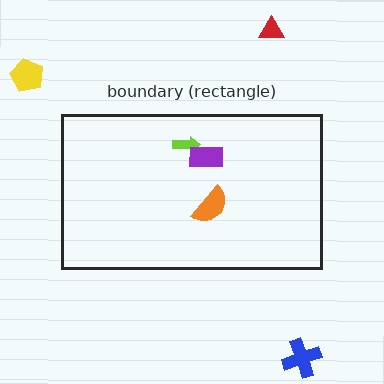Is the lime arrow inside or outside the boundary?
Inside.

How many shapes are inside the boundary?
3 inside, 3 outside.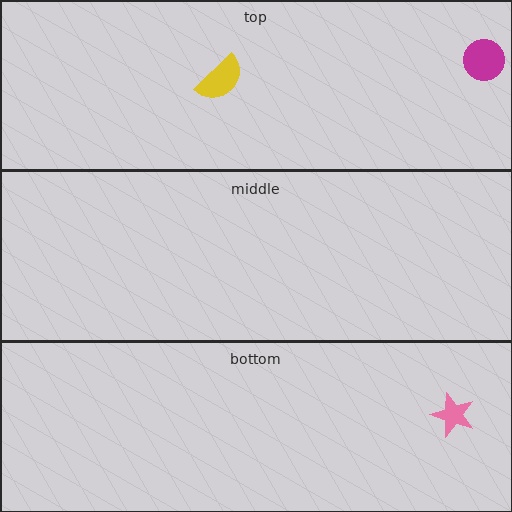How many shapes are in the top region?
2.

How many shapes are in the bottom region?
1.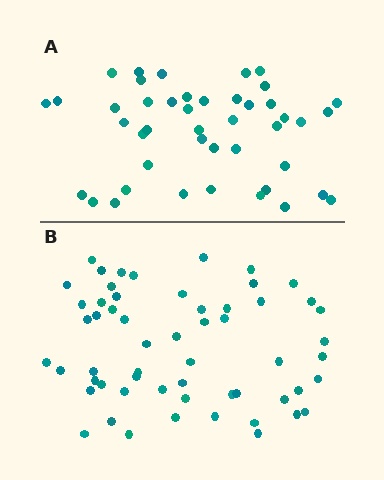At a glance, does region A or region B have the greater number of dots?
Region B (the bottom region) has more dots.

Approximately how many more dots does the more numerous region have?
Region B has approximately 15 more dots than region A.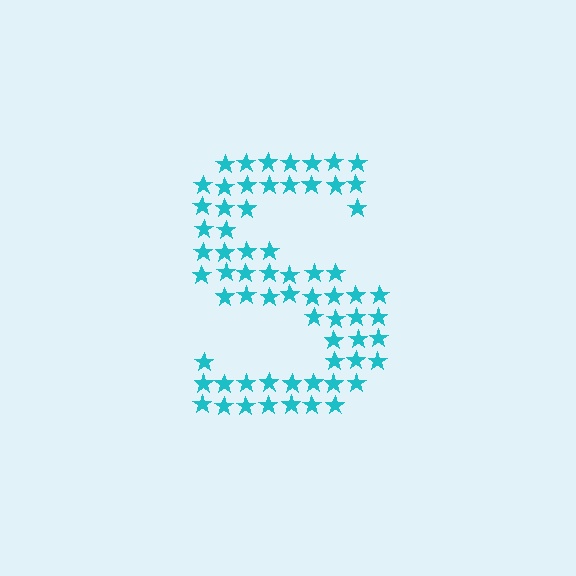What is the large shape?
The large shape is the letter S.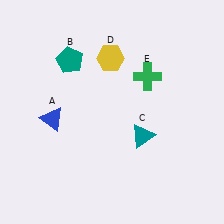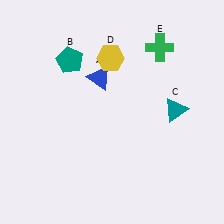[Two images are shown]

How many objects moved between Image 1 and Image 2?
3 objects moved between the two images.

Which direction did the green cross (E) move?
The green cross (E) moved up.